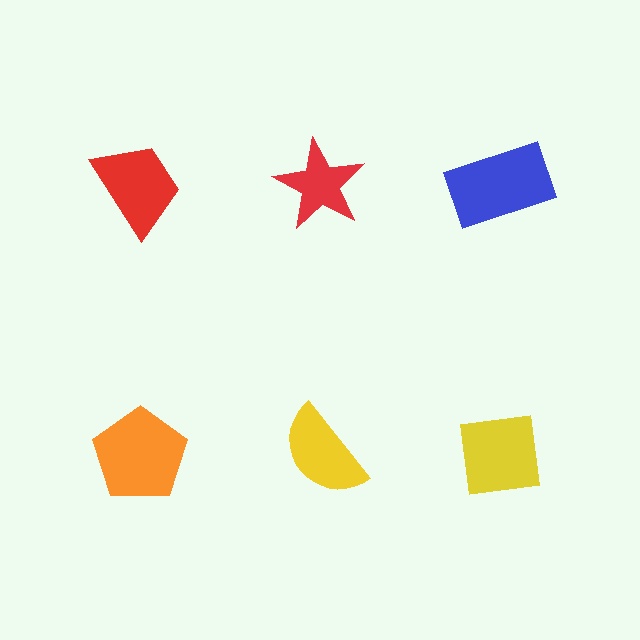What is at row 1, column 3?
A blue rectangle.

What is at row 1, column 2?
A red star.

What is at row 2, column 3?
A yellow square.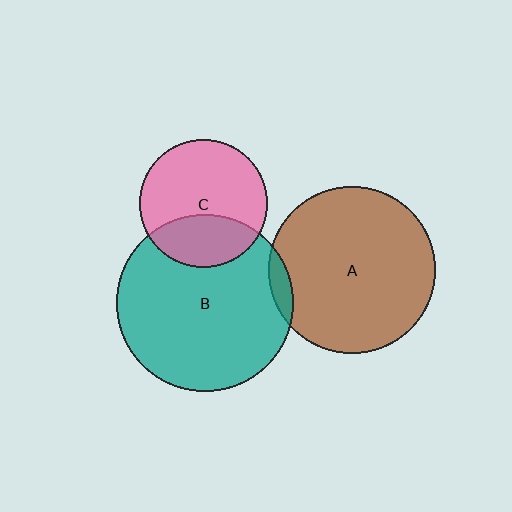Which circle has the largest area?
Circle B (teal).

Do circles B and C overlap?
Yes.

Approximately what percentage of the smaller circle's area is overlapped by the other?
Approximately 30%.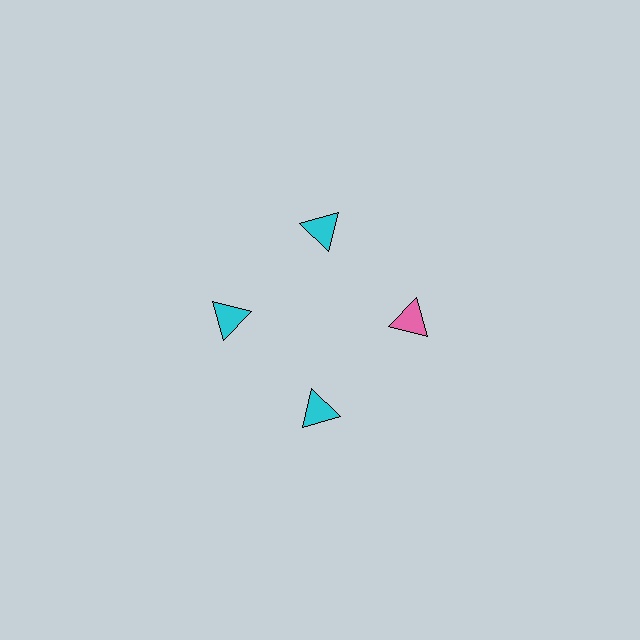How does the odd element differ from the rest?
It has a different color: pink instead of cyan.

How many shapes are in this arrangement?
There are 4 shapes arranged in a ring pattern.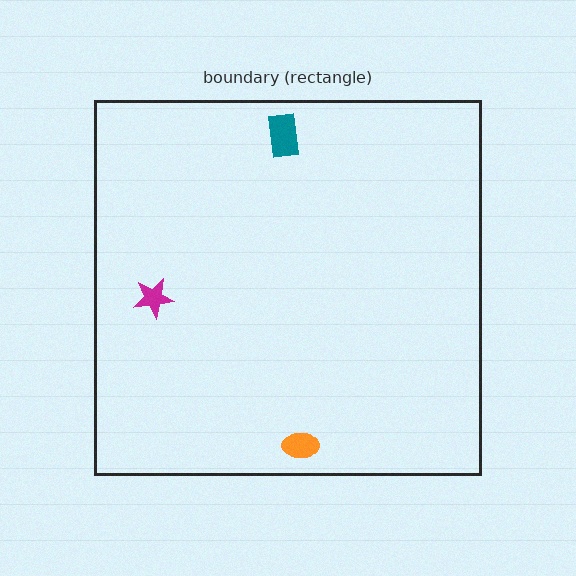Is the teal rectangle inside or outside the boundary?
Inside.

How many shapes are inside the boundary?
3 inside, 0 outside.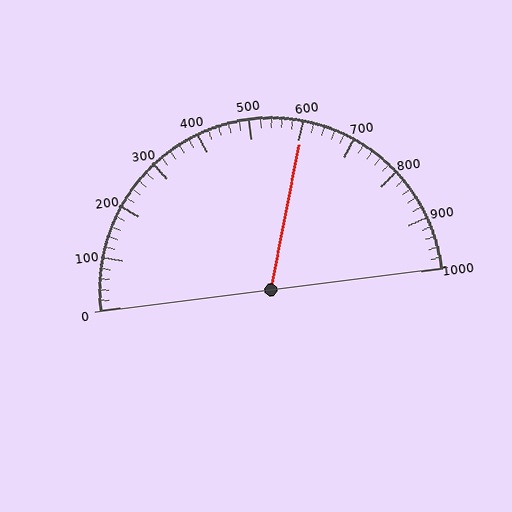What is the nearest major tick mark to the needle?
The nearest major tick mark is 600.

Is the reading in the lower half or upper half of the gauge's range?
The reading is in the upper half of the range (0 to 1000).